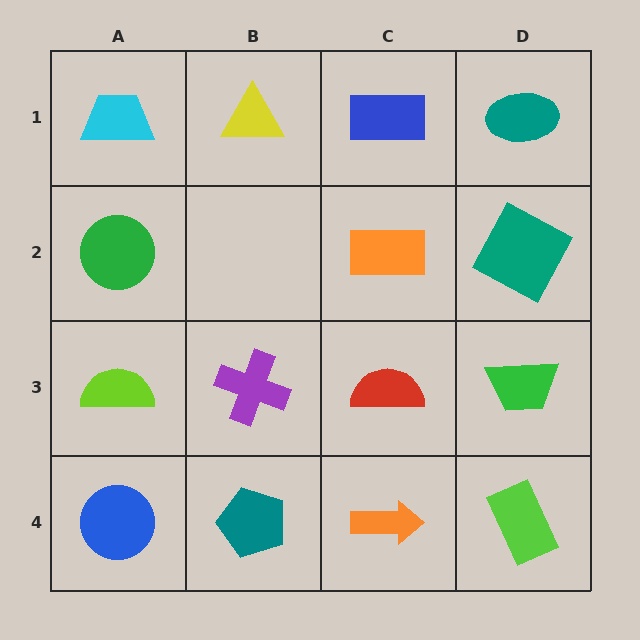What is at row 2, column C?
An orange rectangle.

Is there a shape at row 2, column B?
No, that cell is empty.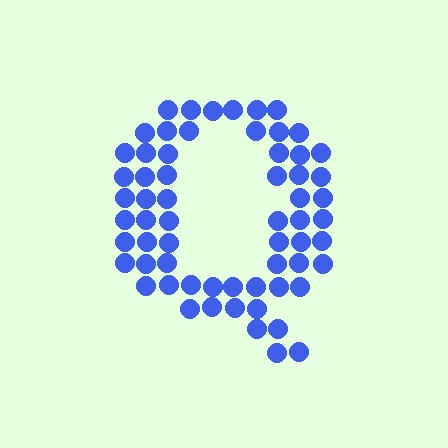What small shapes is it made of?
It is made of small circles.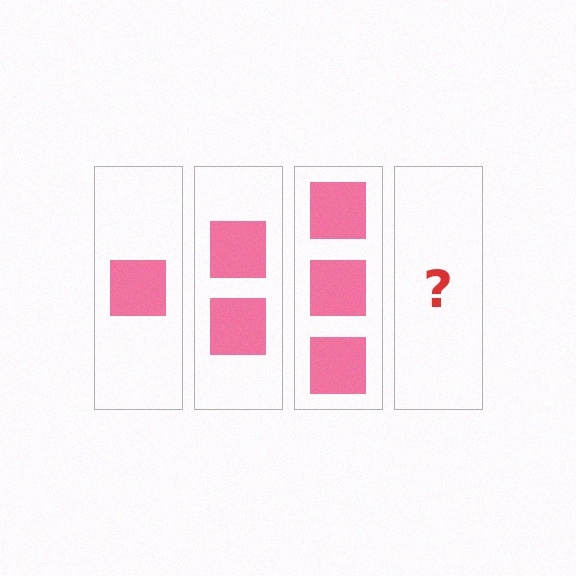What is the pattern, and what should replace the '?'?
The pattern is that each step adds one more square. The '?' should be 4 squares.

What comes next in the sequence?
The next element should be 4 squares.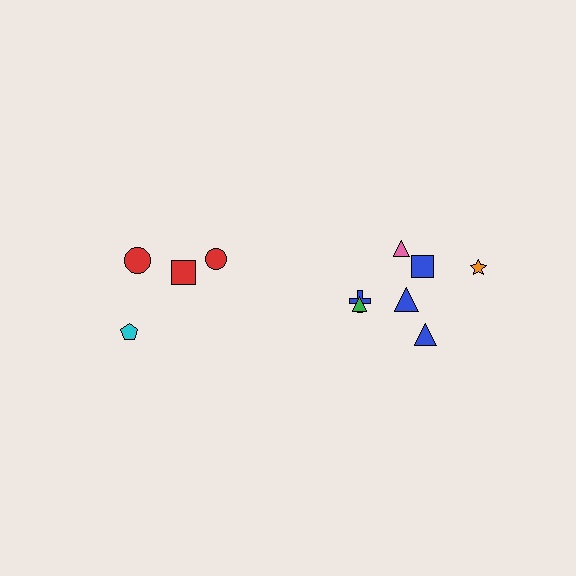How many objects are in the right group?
There are 7 objects.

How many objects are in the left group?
There are 4 objects.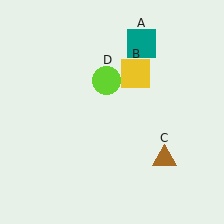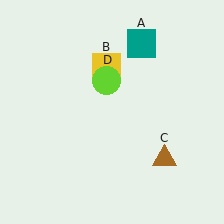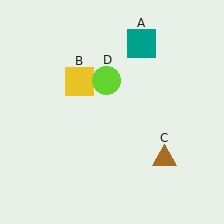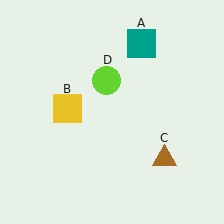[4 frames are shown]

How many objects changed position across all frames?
1 object changed position: yellow square (object B).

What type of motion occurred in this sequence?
The yellow square (object B) rotated counterclockwise around the center of the scene.